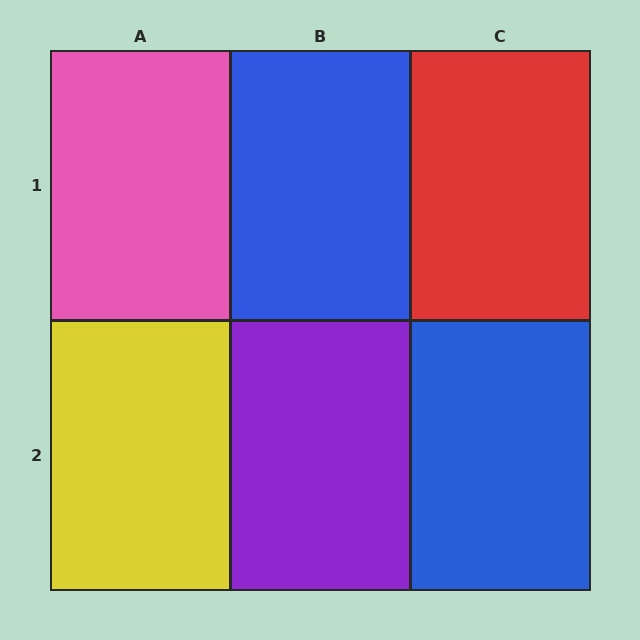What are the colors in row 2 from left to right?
Yellow, purple, blue.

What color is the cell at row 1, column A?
Pink.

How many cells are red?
1 cell is red.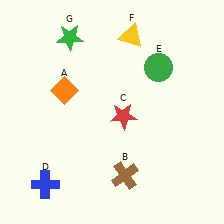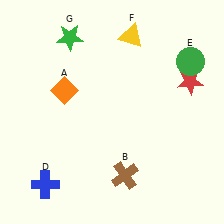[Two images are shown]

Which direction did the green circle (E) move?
The green circle (E) moved right.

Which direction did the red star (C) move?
The red star (C) moved right.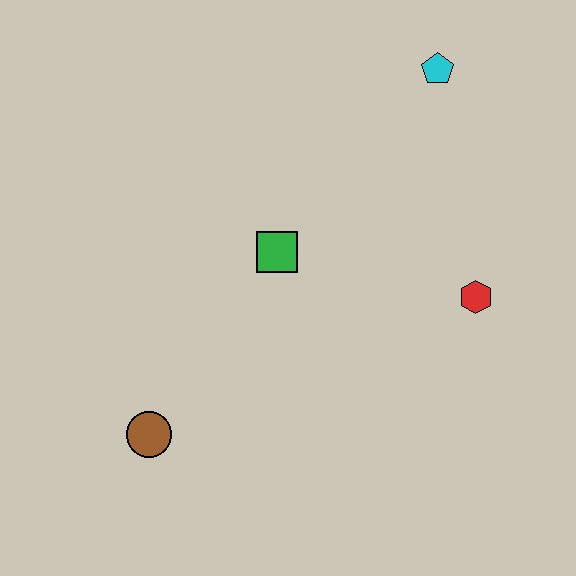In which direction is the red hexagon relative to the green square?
The red hexagon is to the right of the green square.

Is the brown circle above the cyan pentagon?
No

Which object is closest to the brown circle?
The green square is closest to the brown circle.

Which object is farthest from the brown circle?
The cyan pentagon is farthest from the brown circle.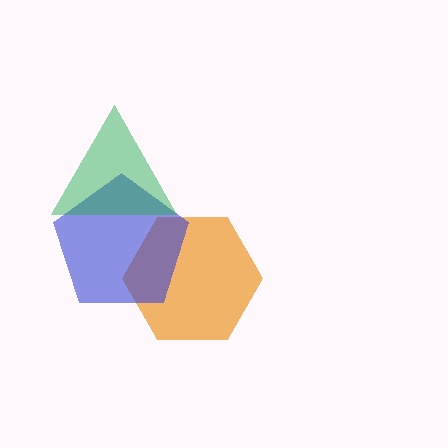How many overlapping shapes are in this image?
There are 3 overlapping shapes in the image.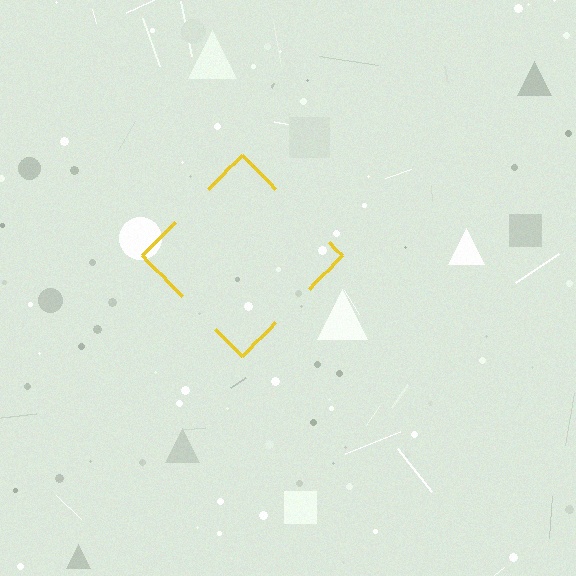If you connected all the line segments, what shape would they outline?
They would outline a diamond.